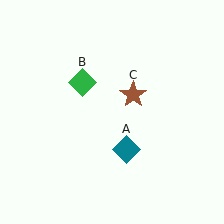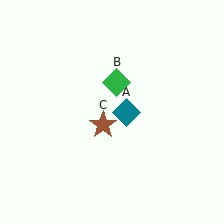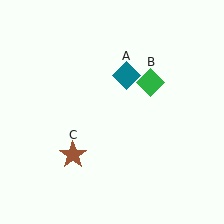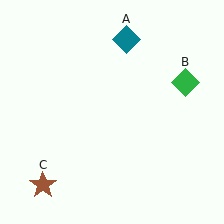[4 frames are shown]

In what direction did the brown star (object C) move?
The brown star (object C) moved down and to the left.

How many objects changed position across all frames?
3 objects changed position: teal diamond (object A), green diamond (object B), brown star (object C).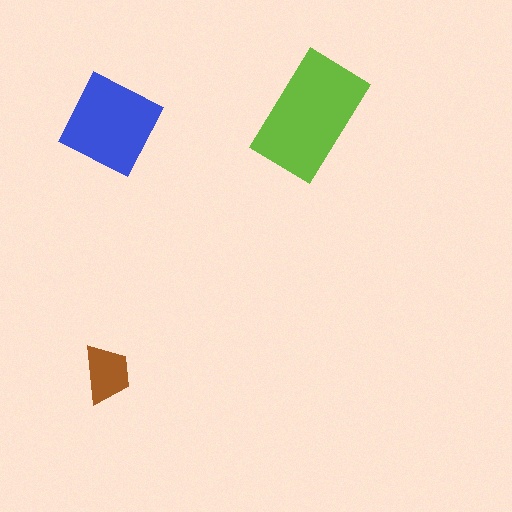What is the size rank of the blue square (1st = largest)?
2nd.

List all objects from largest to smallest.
The lime rectangle, the blue square, the brown trapezoid.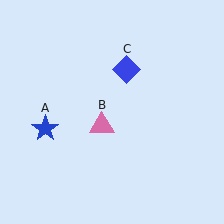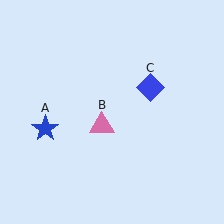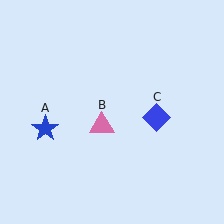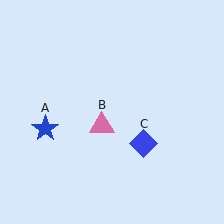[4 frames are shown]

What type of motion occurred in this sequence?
The blue diamond (object C) rotated clockwise around the center of the scene.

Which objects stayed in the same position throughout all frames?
Blue star (object A) and pink triangle (object B) remained stationary.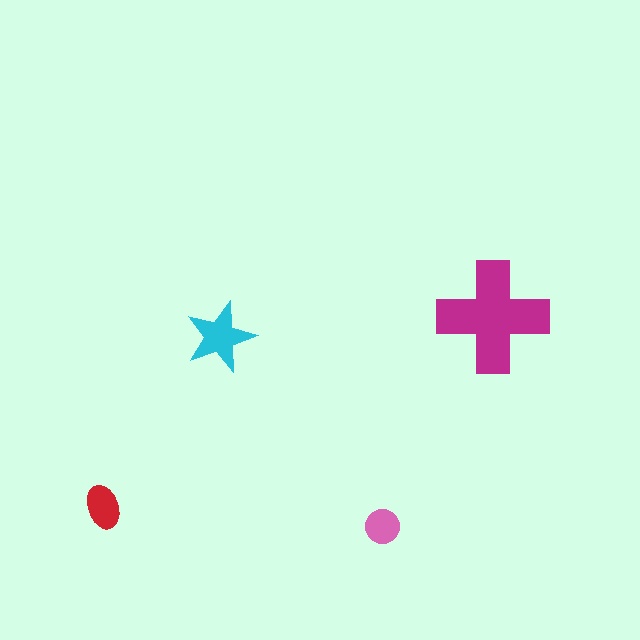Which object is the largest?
The magenta cross.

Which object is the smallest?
The pink circle.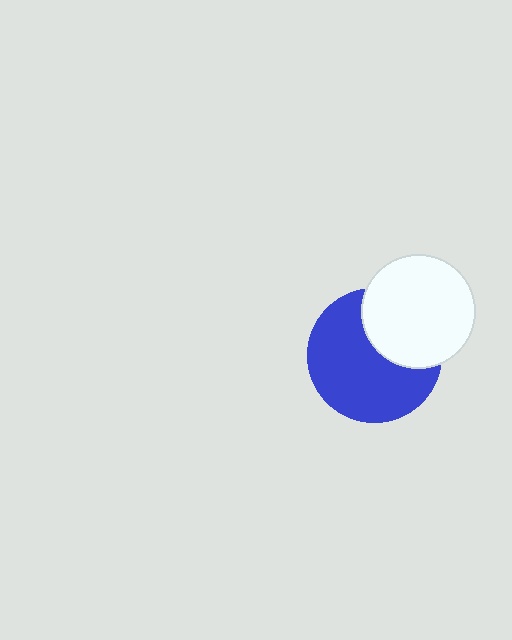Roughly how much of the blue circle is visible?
Most of it is visible (roughly 67%).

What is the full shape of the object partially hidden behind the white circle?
The partially hidden object is a blue circle.